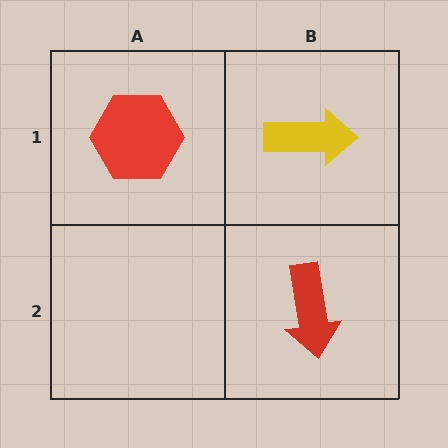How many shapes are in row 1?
2 shapes.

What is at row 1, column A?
A red hexagon.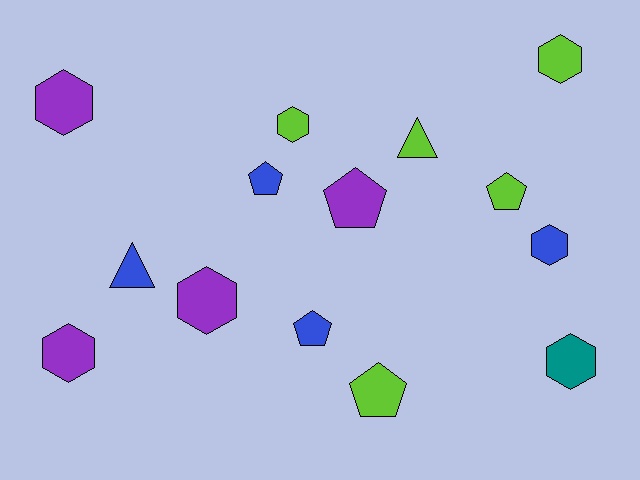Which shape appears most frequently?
Hexagon, with 7 objects.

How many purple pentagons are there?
There is 1 purple pentagon.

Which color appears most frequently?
Lime, with 5 objects.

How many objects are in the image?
There are 14 objects.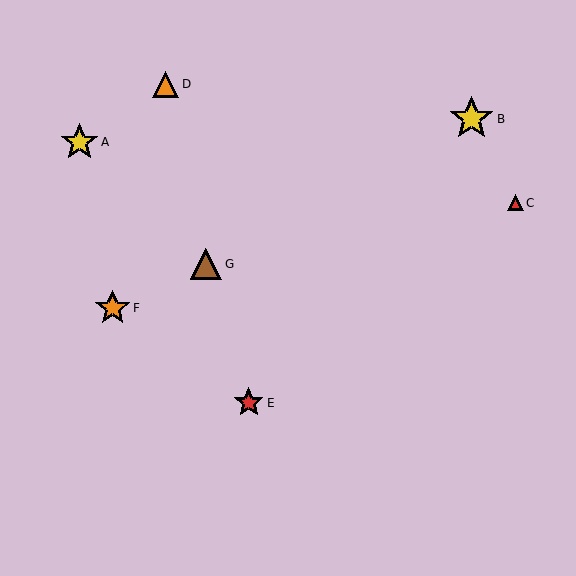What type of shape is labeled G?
Shape G is a brown triangle.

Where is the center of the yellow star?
The center of the yellow star is at (80, 142).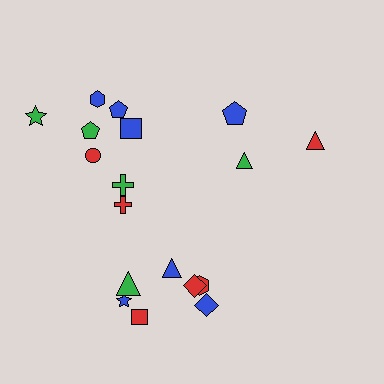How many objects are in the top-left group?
There are 8 objects.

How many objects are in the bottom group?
There are 7 objects.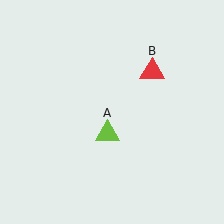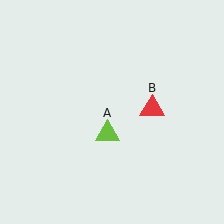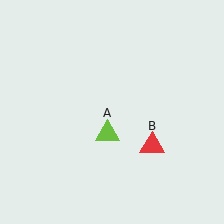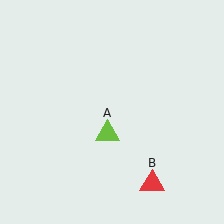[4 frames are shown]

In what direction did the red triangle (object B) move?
The red triangle (object B) moved down.